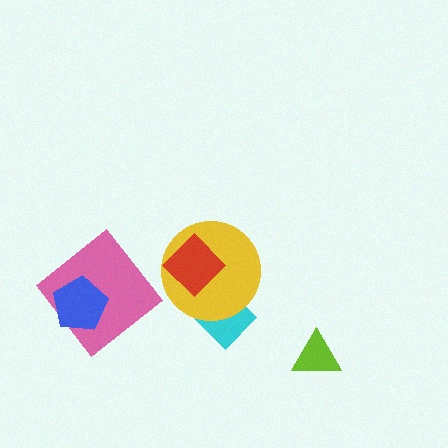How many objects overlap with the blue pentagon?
1 object overlaps with the blue pentagon.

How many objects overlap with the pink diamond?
1 object overlaps with the pink diamond.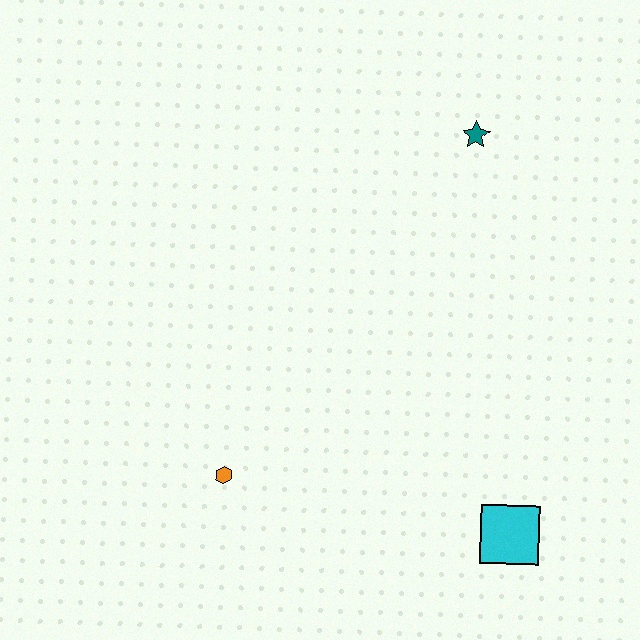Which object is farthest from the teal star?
The orange hexagon is farthest from the teal star.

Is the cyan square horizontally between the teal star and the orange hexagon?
No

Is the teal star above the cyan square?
Yes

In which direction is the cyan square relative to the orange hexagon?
The cyan square is to the right of the orange hexagon.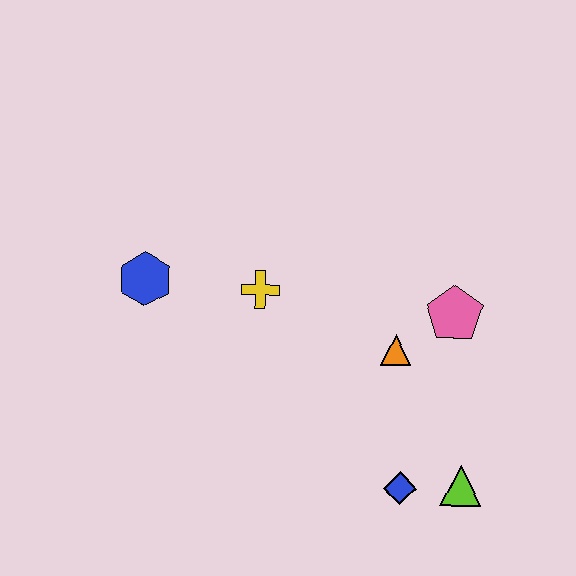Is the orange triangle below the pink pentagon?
Yes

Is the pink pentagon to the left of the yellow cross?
No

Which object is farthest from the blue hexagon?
The lime triangle is farthest from the blue hexagon.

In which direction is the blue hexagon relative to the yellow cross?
The blue hexagon is to the left of the yellow cross.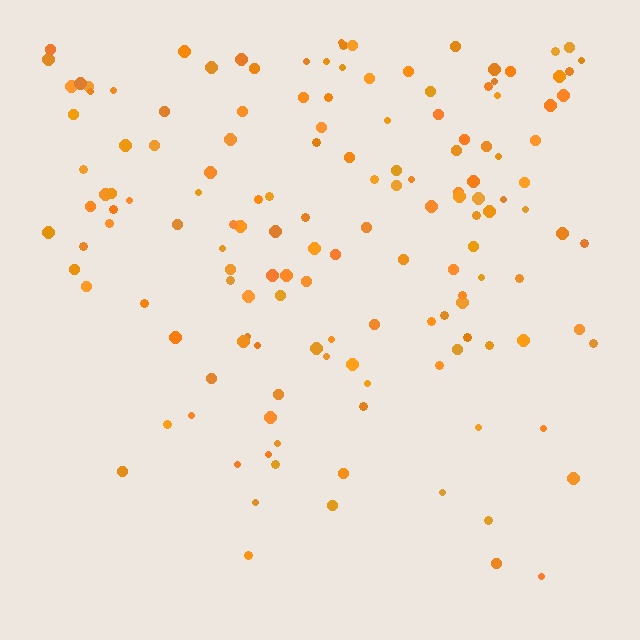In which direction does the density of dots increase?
From bottom to top, with the top side densest.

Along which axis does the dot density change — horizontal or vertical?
Vertical.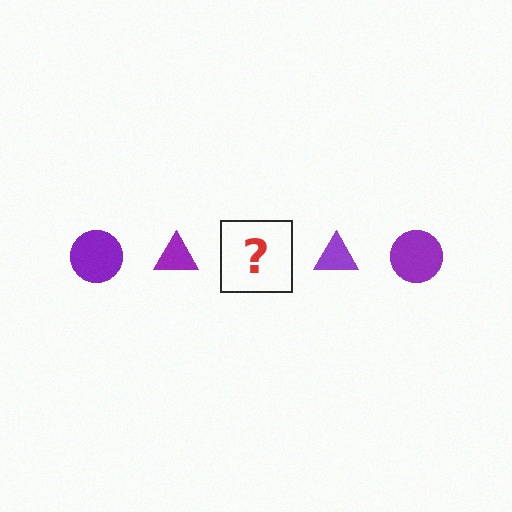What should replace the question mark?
The question mark should be replaced with a purple circle.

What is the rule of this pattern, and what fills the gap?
The rule is that the pattern cycles through circle, triangle shapes in purple. The gap should be filled with a purple circle.